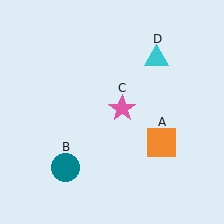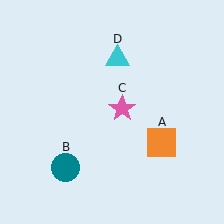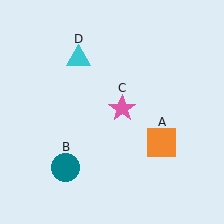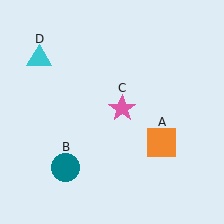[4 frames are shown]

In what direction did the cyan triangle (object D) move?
The cyan triangle (object D) moved left.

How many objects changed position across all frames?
1 object changed position: cyan triangle (object D).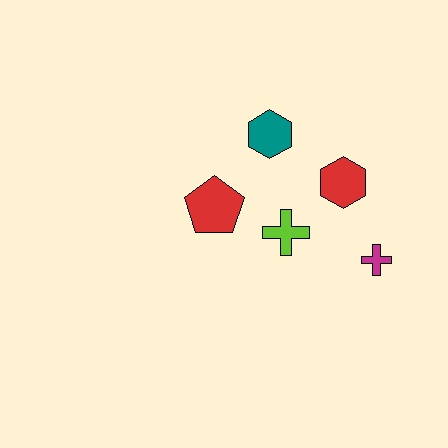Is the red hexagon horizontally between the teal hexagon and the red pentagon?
No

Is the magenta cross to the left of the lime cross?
No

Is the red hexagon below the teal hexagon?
Yes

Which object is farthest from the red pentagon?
The magenta cross is farthest from the red pentagon.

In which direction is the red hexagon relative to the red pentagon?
The red hexagon is to the right of the red pentagon.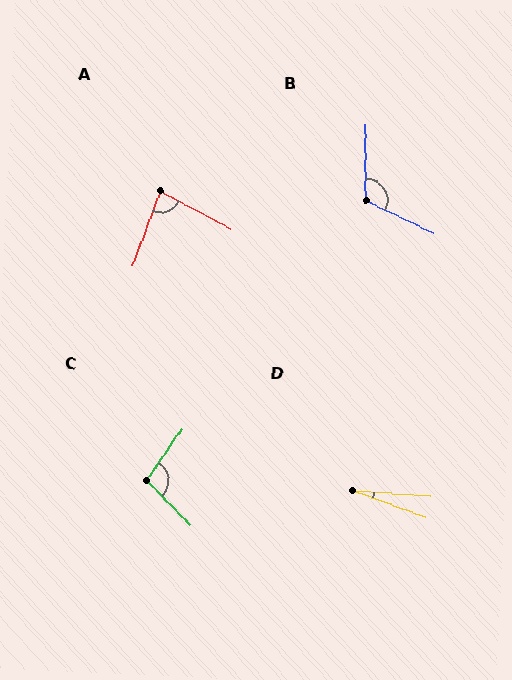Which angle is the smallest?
D, at approximately 15 degrees.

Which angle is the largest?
B, at approximately 115 degrees.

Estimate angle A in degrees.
Approximately 82 degrees.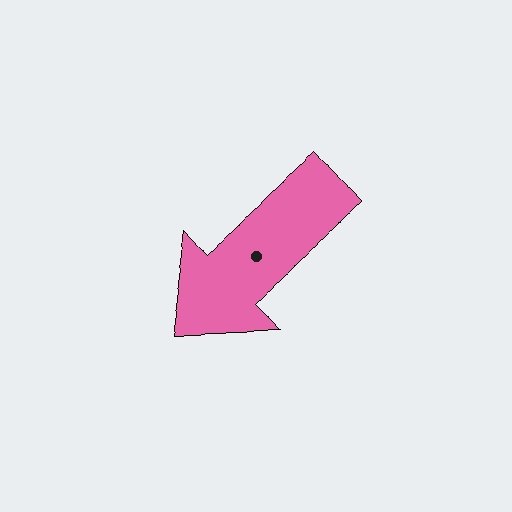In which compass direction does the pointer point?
Southwest.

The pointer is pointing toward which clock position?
Roughly 8 o'clock.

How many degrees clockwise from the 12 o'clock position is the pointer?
Approximately 228 degrees.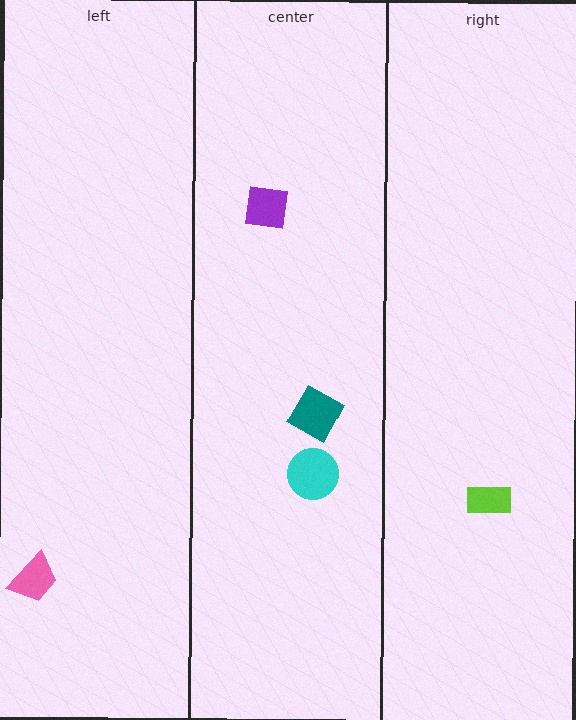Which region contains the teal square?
The center region.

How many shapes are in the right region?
1.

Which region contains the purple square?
The center region.